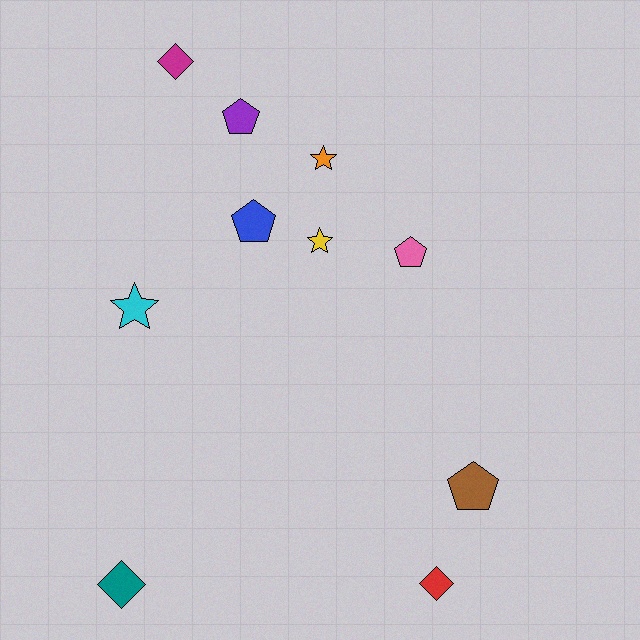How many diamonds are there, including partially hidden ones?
There are 3 diamonds.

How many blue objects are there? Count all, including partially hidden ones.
There is 1 blue object.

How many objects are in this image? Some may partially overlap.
There are 10 objects.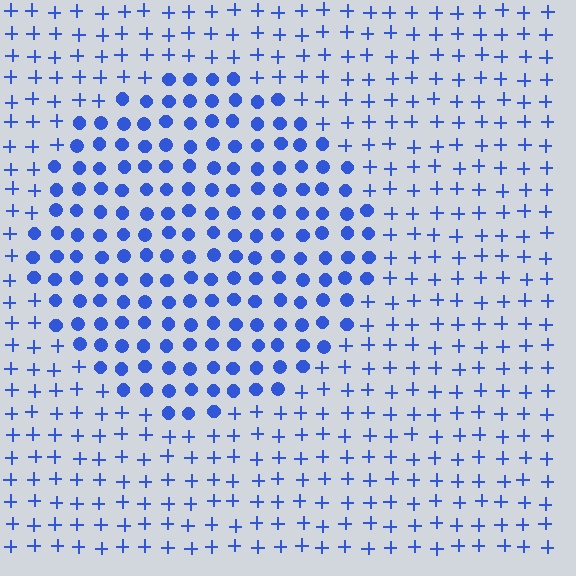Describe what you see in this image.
The image is filled with small blue elements arranged in a uniform grid. A circle-shaped region contains circles, while the surrounding area contains plus signs. The boundary is defined purely by the change in element shape.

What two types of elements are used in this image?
The image uses circles inside the circle region and plus signs outside it.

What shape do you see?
I see a circle.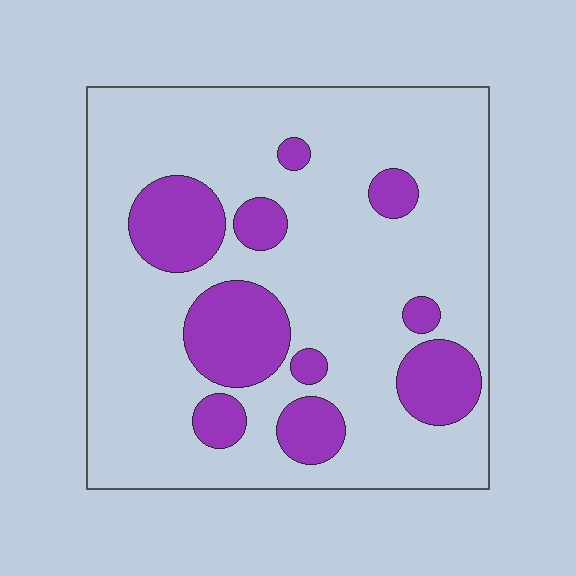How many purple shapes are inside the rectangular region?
10.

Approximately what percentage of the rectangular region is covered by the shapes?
Approximately 20%.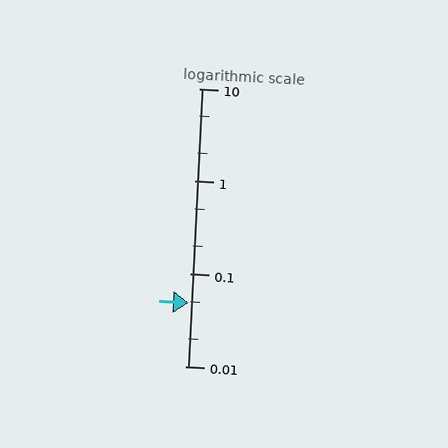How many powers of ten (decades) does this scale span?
The scale spans 3 decades, from 0.01 to 10.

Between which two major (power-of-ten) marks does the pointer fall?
The pointer is between 0.01 and 0.1.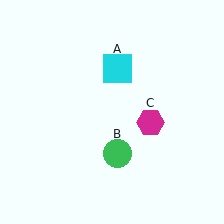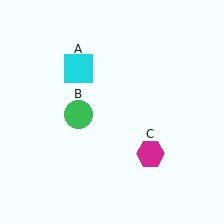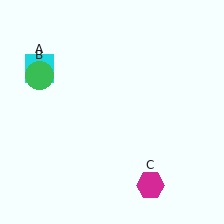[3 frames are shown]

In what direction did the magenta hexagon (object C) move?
The magenta hexagon (object C) moved down.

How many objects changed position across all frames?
3 objects changed position: cyan square (object A), green circle (object B), magenta hexagon (object C).